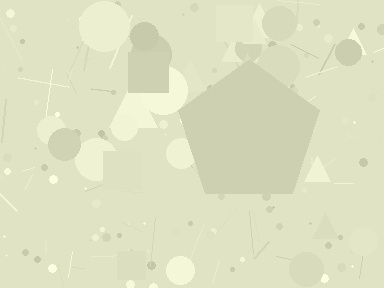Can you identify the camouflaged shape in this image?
The camouflaged shape is a pentagon.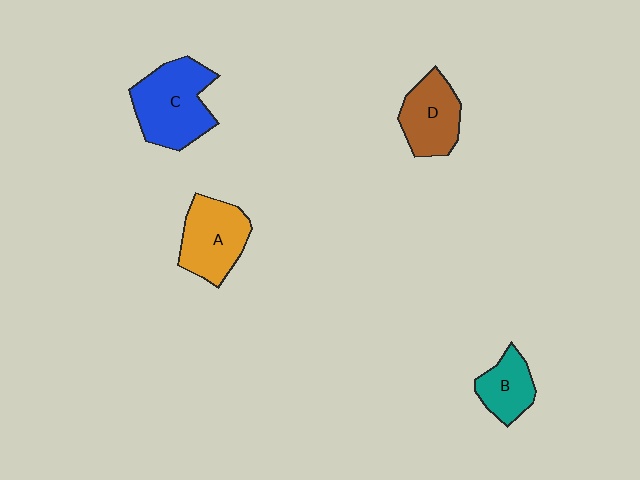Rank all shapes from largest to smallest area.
From largest to smallest: C (blue), A (orange), D (brown), B (teal).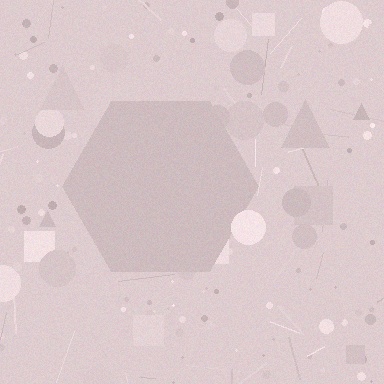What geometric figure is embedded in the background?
A hexagon is embedded in the background.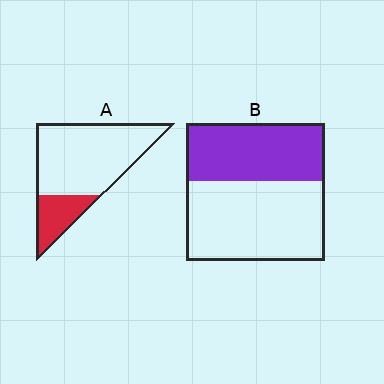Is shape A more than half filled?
No.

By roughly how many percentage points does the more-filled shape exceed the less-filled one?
By roughly 20 percentage points (B over A).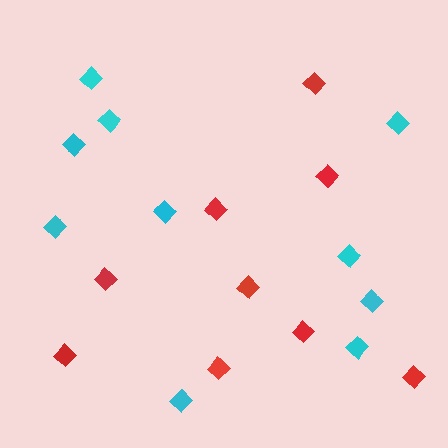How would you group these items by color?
There are 2 groups: one group of cyan diamonds (10) and one group of red diamonds (9).